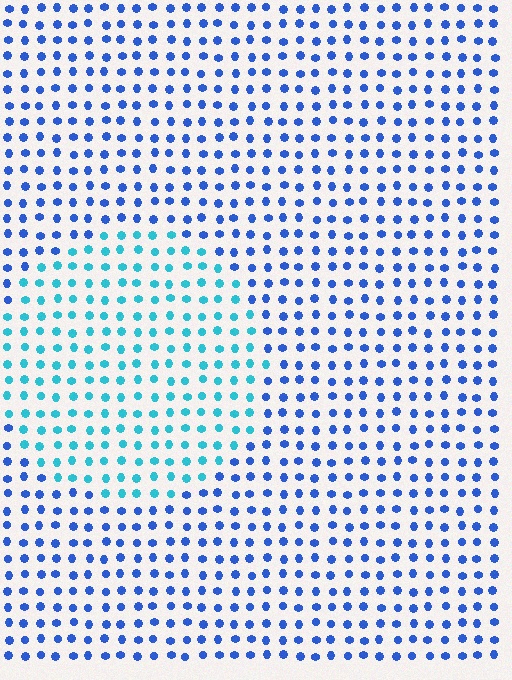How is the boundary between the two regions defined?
The boundary is defined purely by a slight shift in hue (about 37 degrees). Spacing, size, and orientation are identical on both sides.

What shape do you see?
I see a circle.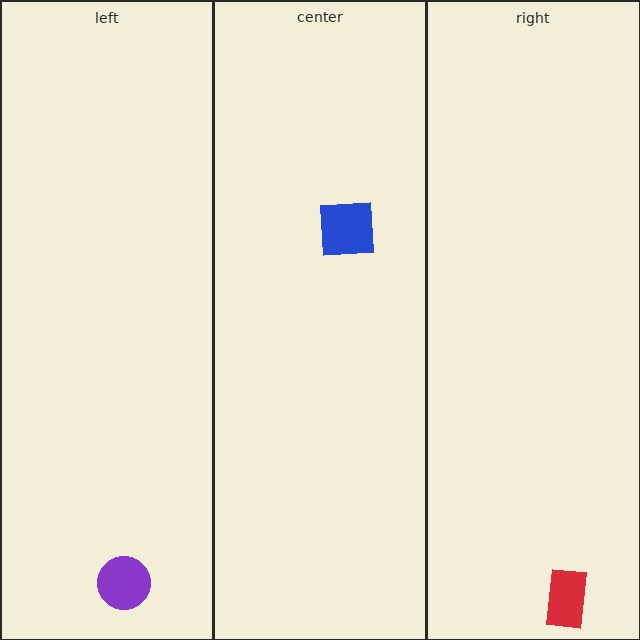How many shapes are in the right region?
1.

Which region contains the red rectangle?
The right region.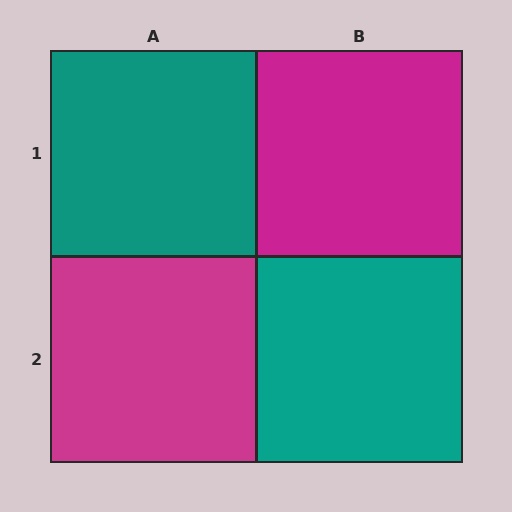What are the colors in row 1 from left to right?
Teal, magenta.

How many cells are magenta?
2 cells are magenta.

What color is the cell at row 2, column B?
Teal.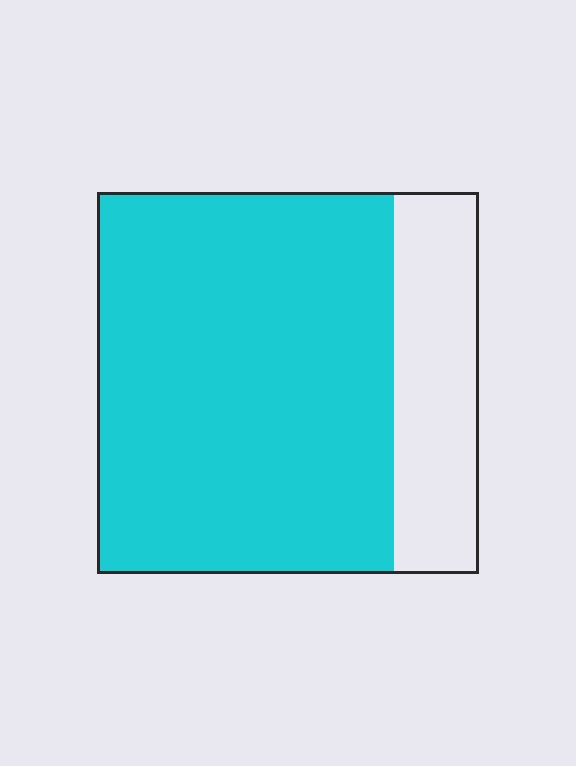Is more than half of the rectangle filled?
Yes.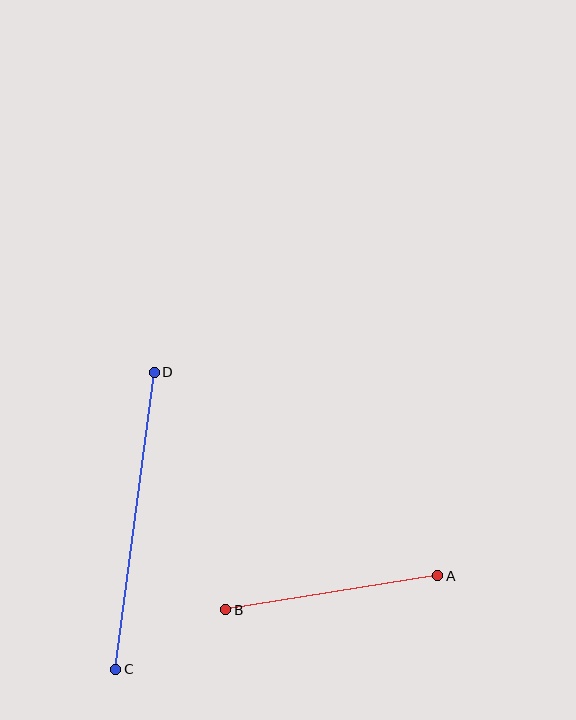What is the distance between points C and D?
The distance is approximately 299 pixels.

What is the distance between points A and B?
The distance is approximately 215 pixels.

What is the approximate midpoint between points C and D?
The midpoint is at approximately (135, 521) pixels.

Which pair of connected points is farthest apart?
Points C and D are farthest apart.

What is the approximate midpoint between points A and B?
The midpoint is at approximately (332, 593) pixels.